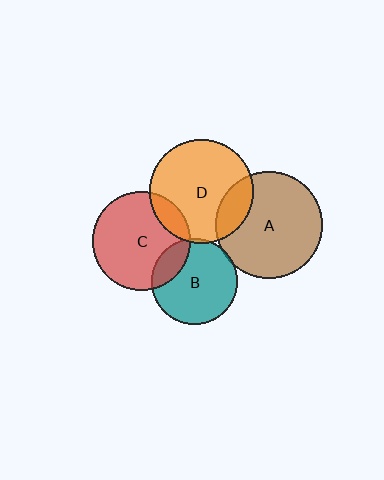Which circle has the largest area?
Circle A (brown).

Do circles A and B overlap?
Yes.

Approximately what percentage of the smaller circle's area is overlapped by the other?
Approximately 5%.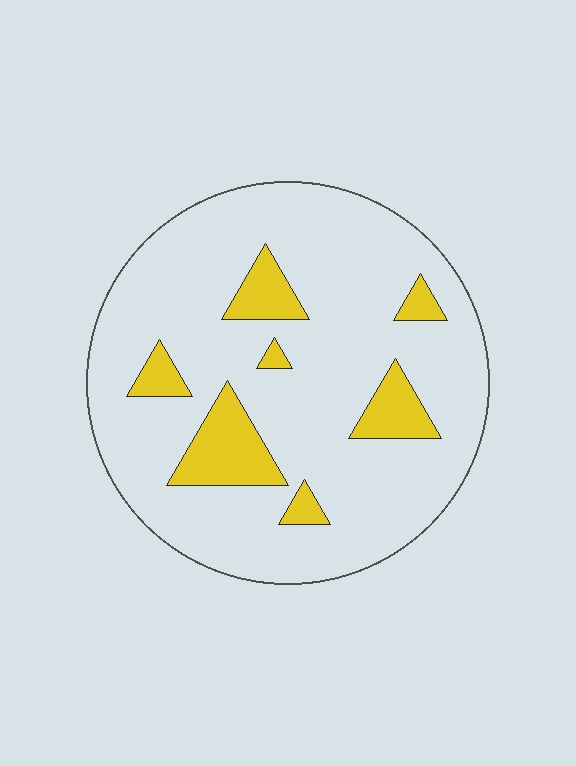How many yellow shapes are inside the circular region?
7.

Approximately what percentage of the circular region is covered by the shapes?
Approximately 15%.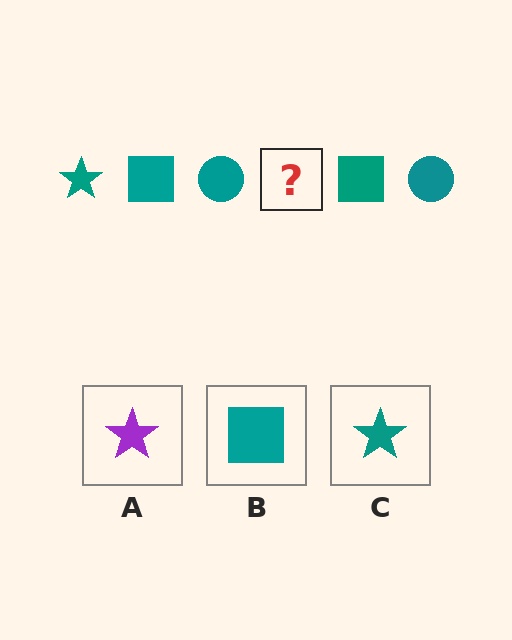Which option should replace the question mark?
Option C.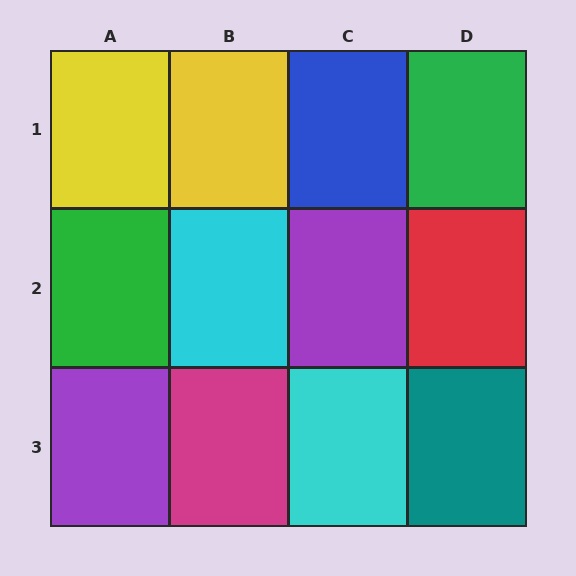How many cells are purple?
2 cells are purple.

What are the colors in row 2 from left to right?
Green, cyan, purple, red.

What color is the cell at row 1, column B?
Yellow.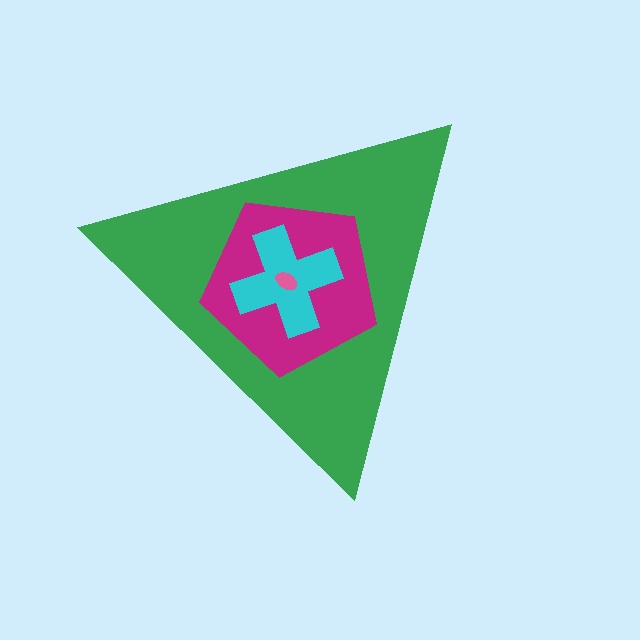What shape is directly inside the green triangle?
The magenta pentagon.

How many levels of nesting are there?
4.